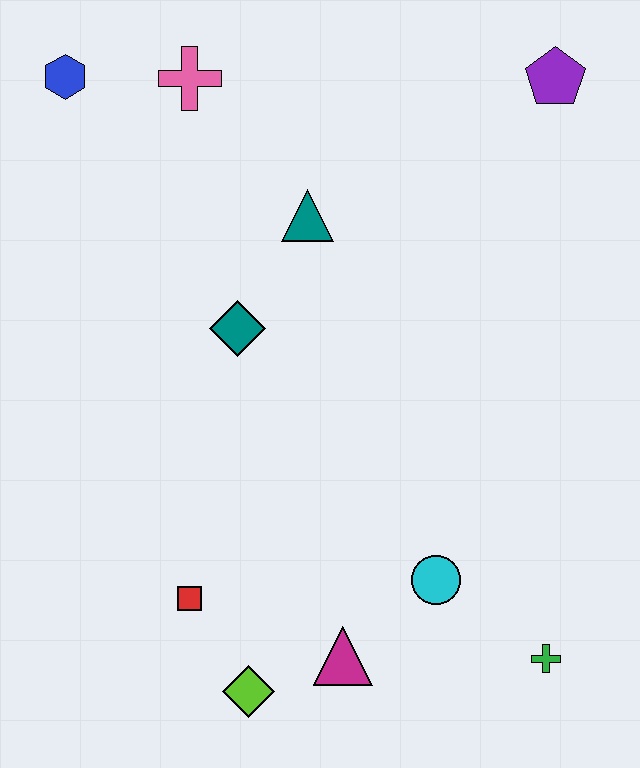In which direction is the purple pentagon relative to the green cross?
The purple pentagon is above the green cross.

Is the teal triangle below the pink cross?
Yes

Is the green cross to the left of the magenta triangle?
No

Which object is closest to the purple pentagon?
The teal triangle is closest to the purple pentagon.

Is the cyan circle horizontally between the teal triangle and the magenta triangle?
No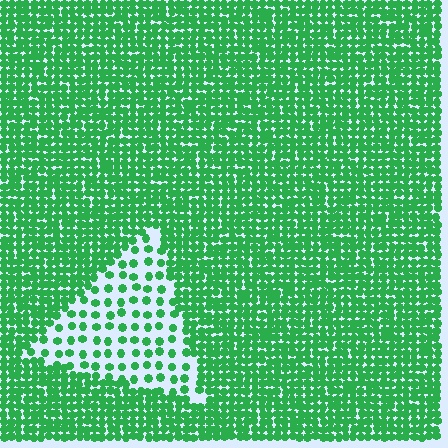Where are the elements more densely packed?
The elements are more densely packed outside the triangle boundary.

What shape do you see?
I see a triangle.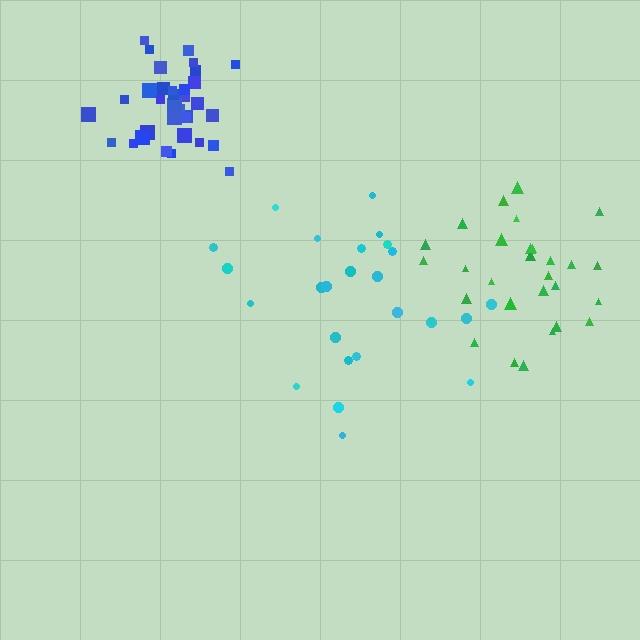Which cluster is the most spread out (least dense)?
Cyan.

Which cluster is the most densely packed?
Blue.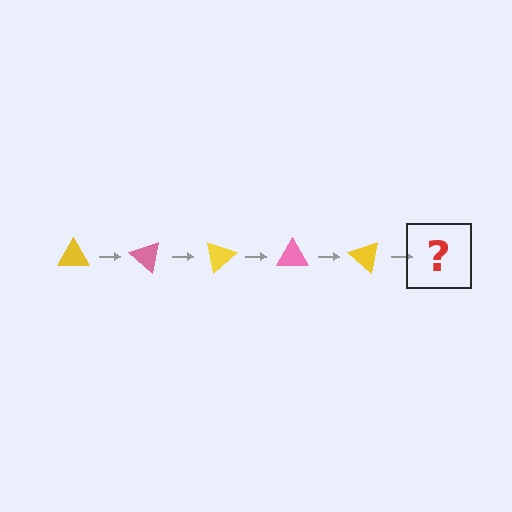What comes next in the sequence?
The next element should be a pink triangle, rotated 200 degrees from the start.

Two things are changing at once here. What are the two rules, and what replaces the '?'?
The two rules are that it rotates 40 degrees each step and the color cycles through yellow and pink. The '?' should be a pink triangle, rotated 200 degrees from the start.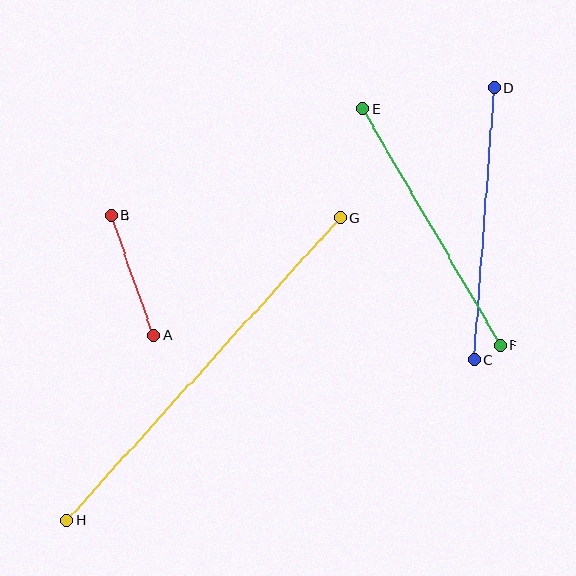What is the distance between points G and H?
The distance is approximately 407 pixels.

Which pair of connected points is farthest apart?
Points G and H are farthest apart.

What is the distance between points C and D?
The distance is approximately 273 pixels.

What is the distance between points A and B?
The distance is approximately 127 pixels.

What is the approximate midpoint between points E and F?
The midpoint is at approximately (432, 227) pixels.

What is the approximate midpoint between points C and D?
The midpoint is at approximately (484, 224) pixels.